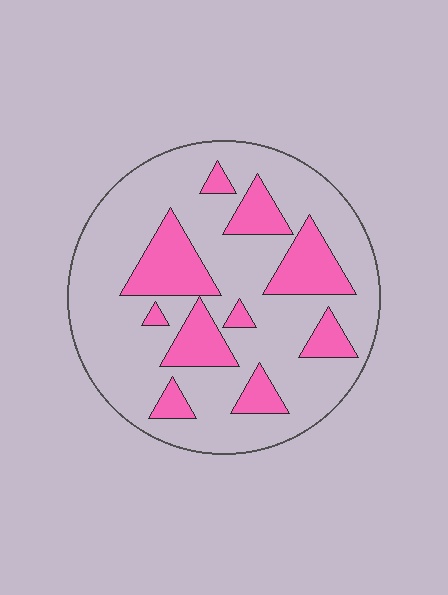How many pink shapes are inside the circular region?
10.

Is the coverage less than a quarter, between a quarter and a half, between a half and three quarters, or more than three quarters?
Between a quarter and a half.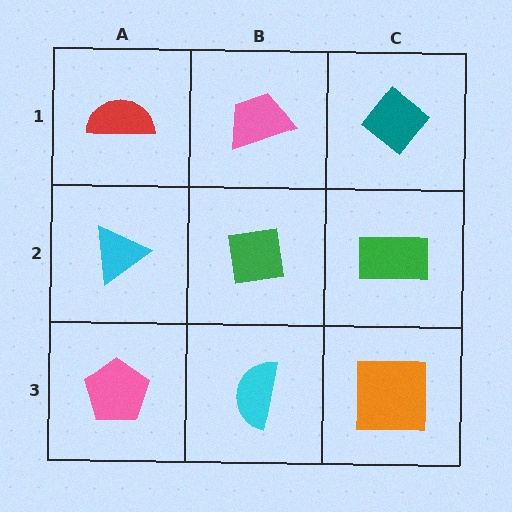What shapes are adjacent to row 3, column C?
A green rectangle (row 2, column C), a cyan semicircle (row 3, column B).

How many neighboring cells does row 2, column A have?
3.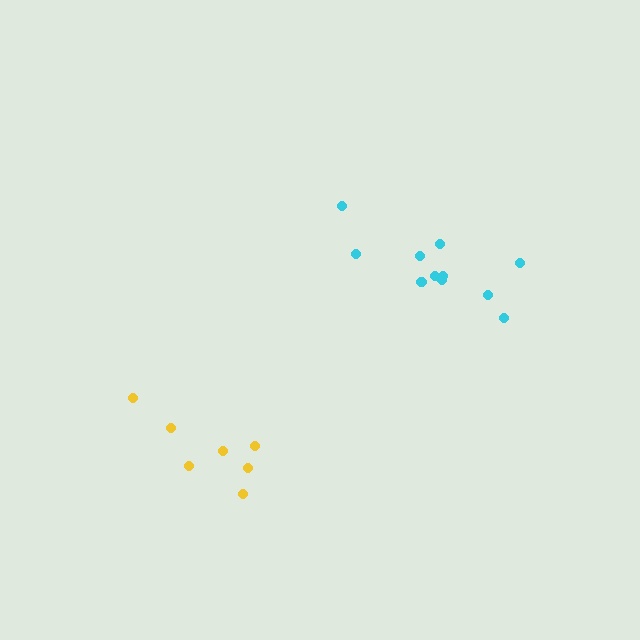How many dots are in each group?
Group 1: 7 dots, Group 2: 11 dots (18 total).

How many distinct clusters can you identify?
There are 2 distinct clusters.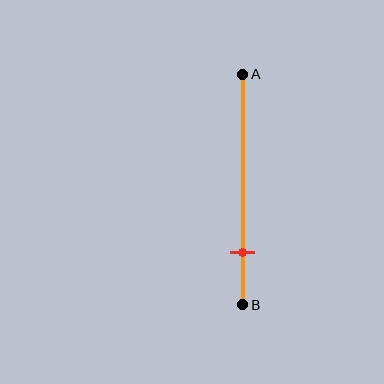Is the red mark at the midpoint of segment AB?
No, the mark is at about 75% from A, not at the 50% midpoint.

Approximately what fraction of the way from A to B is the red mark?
The red mark is approximately 75% of the way from A to B.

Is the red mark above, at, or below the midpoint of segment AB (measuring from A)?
The red mark is below the midpoint of segment AB.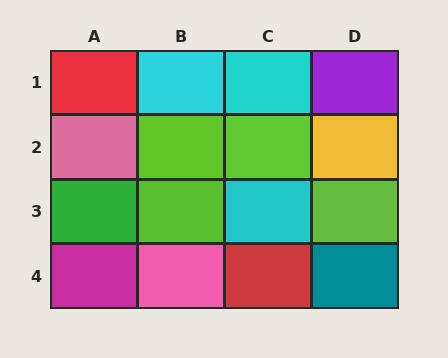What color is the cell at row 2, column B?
Lime.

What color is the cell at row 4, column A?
Magenta.